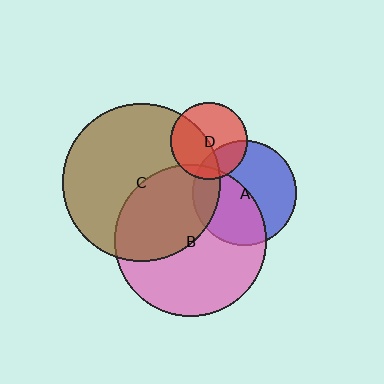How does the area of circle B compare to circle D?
Approximately 3.9 times.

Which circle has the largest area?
Circle C (brown).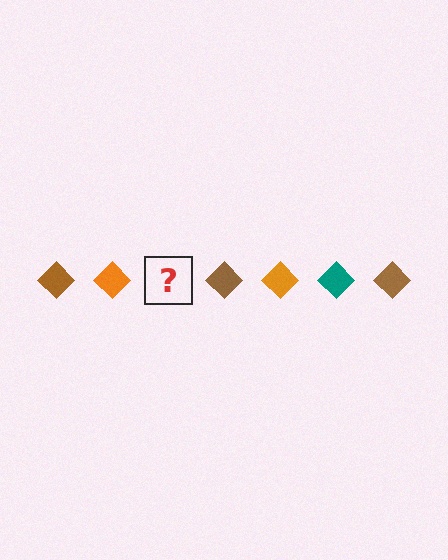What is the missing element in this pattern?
The missing element is a teal diamond.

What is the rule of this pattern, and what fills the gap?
The rule is that the pattern cycles through brown, orange, teal diamonds. The gap should be filled with a teal diamond.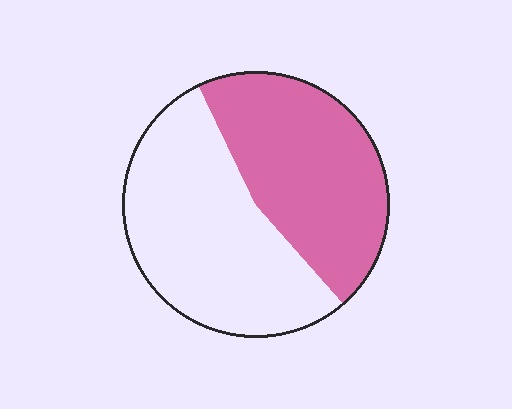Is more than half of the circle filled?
No.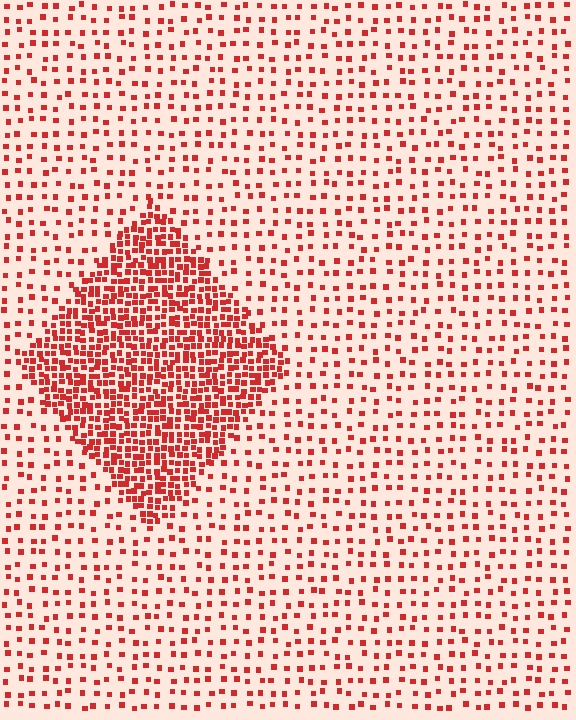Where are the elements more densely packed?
The elements are more densely packed inside the diamond boundary.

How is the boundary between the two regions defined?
The boundary is defined by a change in element density (approximately 3.0x ratio). All elements are the same color, size, and shape.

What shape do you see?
I see a diamond.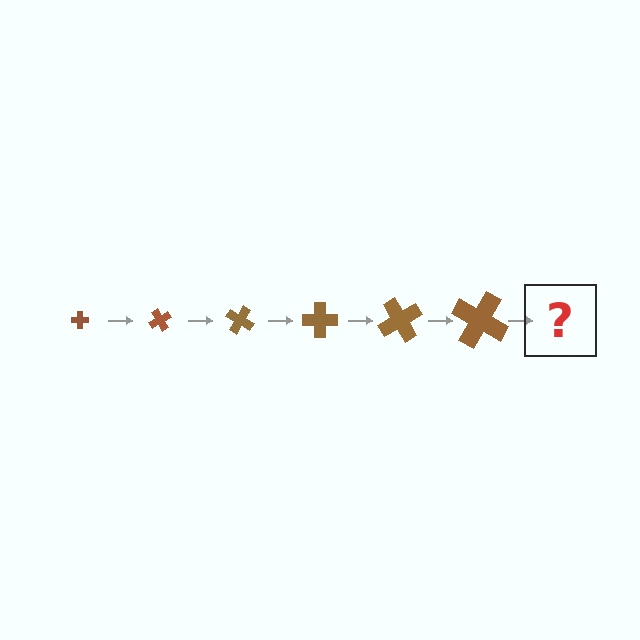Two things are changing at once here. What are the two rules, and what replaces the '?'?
The two rules are that the cross grows larger each step and it rotates 60 degrees each step. The '?' should be a cross, larger than the previous one and rotated 360 degrees from the start.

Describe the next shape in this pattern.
It should be a cross, larger than the previous one and rotated 360 degrees from the start.